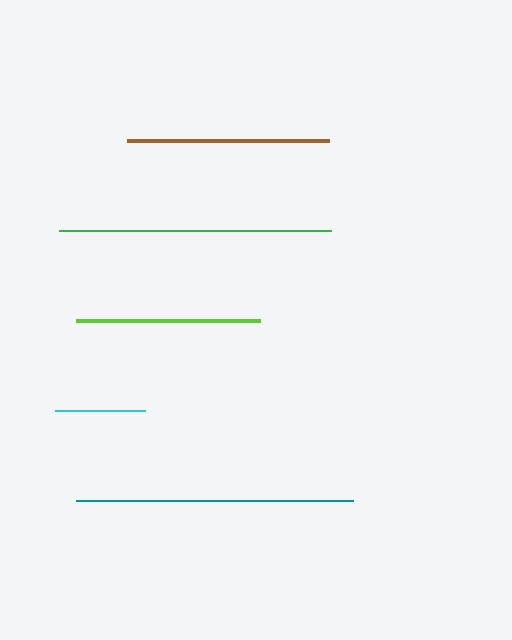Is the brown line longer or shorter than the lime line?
The brown line is longer than the lime line.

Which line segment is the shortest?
The cyan line is the shortest at approximately 90 pixels.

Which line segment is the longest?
The teal line is the longest at approximately 278 pixels.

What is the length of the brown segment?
The brown segment is approximately 202 pixels long.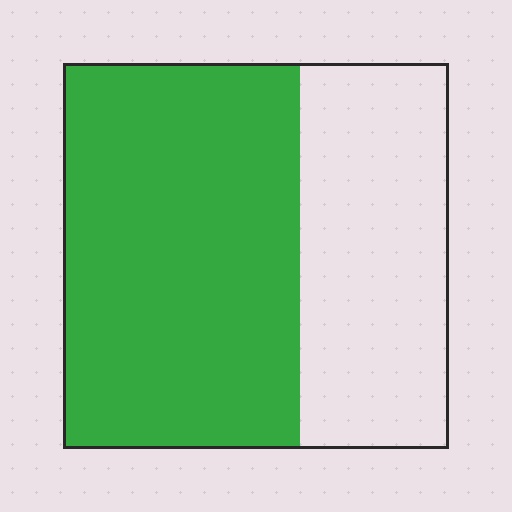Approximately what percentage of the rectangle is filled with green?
Approximately 60%.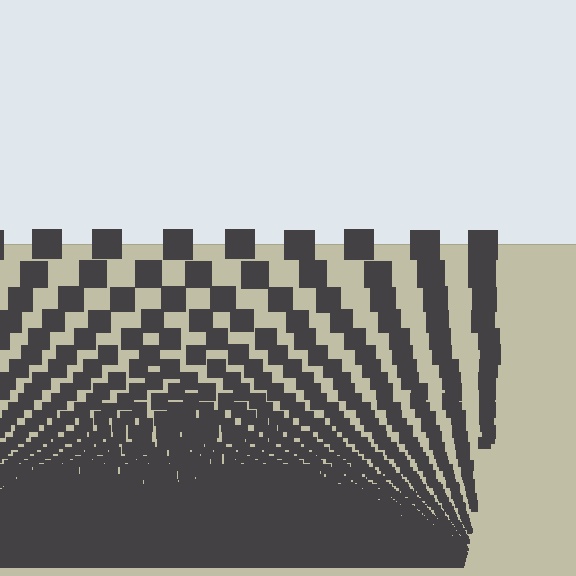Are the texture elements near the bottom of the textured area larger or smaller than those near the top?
Smaller. The gradient is inverted — elements near the bottom are smaller and denser.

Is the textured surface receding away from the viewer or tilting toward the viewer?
The surface appears to tilt toward the viewer. Texture elements get larger and sparser toward the top.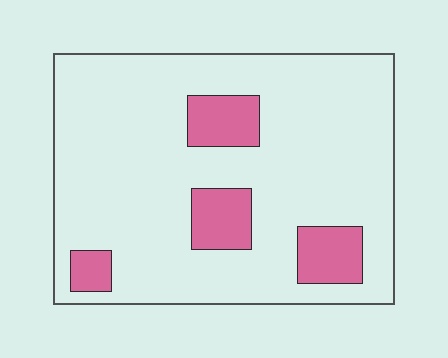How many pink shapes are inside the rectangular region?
4.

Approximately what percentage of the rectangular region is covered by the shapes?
Approximately 15%.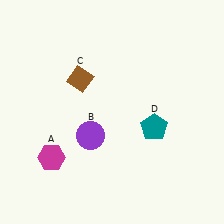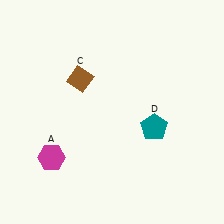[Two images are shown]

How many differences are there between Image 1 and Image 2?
There is 1 difference between the two images.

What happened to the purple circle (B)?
The purple circle (B) was removed in Image 2. It was in the bottom-left area of Image 1.